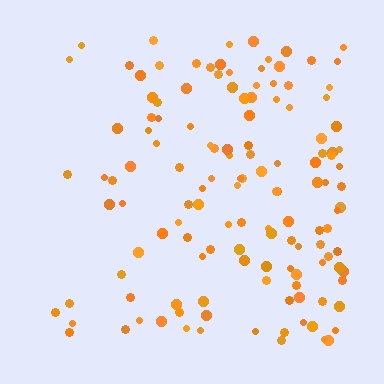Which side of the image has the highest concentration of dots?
The right.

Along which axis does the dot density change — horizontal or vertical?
Horizontal.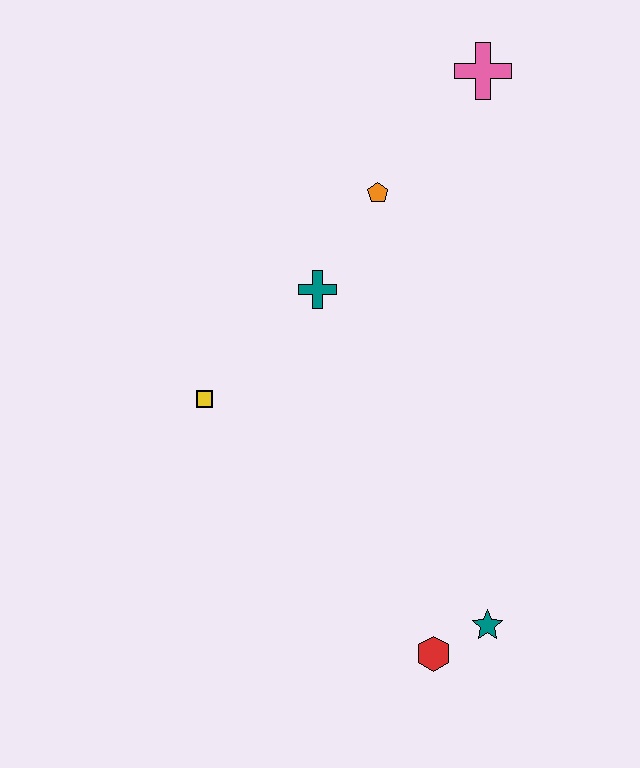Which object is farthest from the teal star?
The pink cross is farthest from the teal star.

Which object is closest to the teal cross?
The orange pentagon is closest to the teal cross.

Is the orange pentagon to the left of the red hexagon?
Yes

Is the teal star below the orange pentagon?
Yes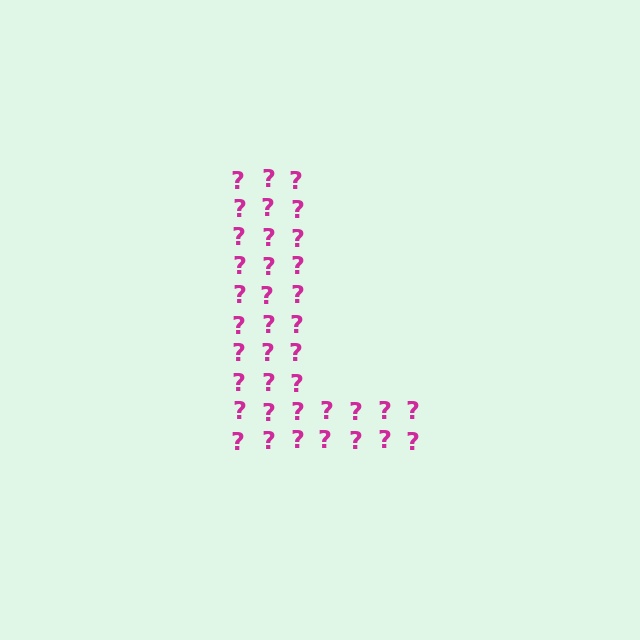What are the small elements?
The small elements are question marks.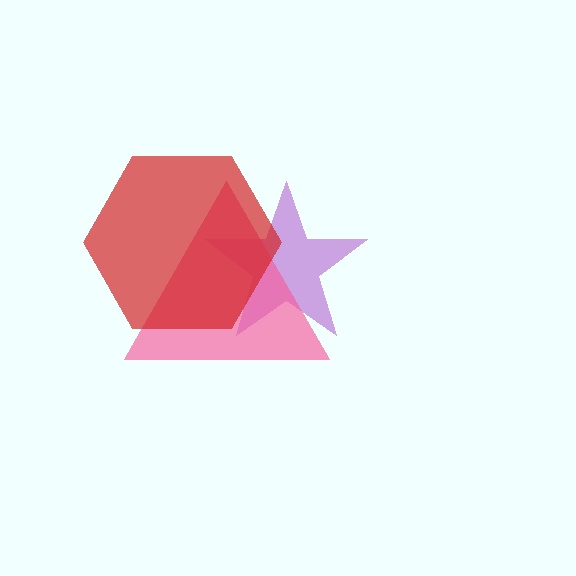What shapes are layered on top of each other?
The layered shapes are: a purple star, a pink triangle, a red hexagon.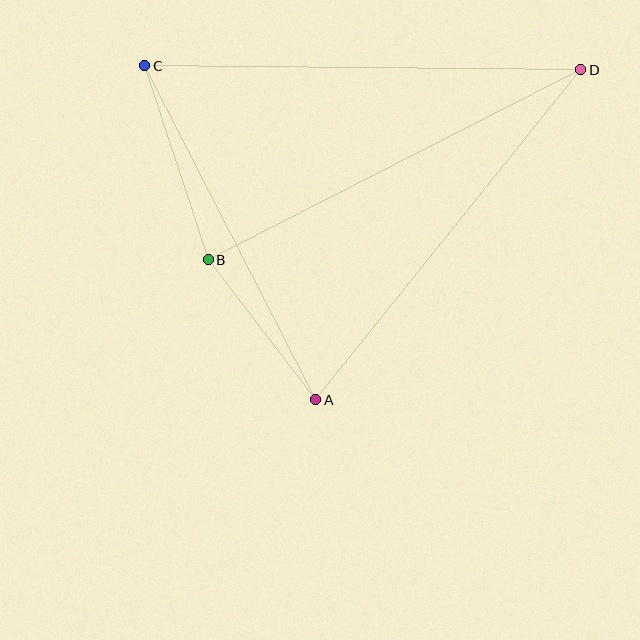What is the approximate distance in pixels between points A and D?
The distance between A and D is approximately 424 pixels.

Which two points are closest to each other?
Points A and B are closest to each other.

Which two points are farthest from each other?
Points C and D are farthest from each other.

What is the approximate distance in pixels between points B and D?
The distance between B and D is approximately 418 pixels.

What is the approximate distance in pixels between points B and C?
The distance between B and C is approximately 204 pixels.